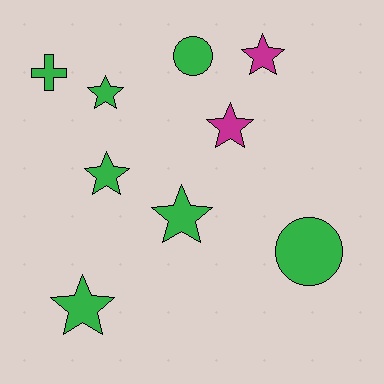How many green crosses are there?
There is 1 green cross.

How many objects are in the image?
There are 9 objects.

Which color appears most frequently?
Green, with 7 objects.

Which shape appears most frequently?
Star, with 6 objects.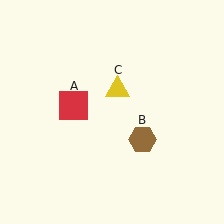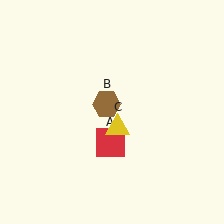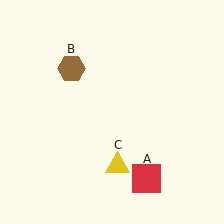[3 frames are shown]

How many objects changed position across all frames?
3 objects changed position: red square (object A), brown hexagon (object B), yellow triangle (object C).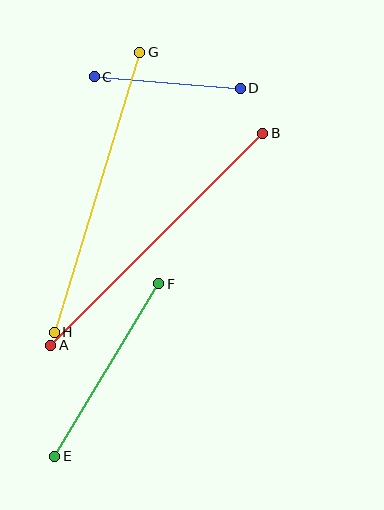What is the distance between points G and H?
The distance is approximately 293 pixels.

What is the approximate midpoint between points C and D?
The midpoint is at approximately (167, 83) pixels.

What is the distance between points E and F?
The distance is approximately 202 pixels.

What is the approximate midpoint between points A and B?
The midpoint is at approximately (157, 239) pixels.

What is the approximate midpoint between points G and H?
The midpoint is at approximately (97, 192) pixels.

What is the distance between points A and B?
The distance is approximately 300 pixels.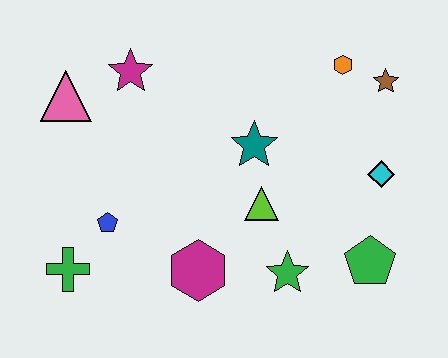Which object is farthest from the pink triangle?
The green pentagon is farthest from the pink triangle.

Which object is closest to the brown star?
The orange hexagon is closest to the brown star.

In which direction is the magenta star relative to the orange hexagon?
The magenta star is to the left of the orange hexagon.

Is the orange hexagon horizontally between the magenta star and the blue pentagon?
No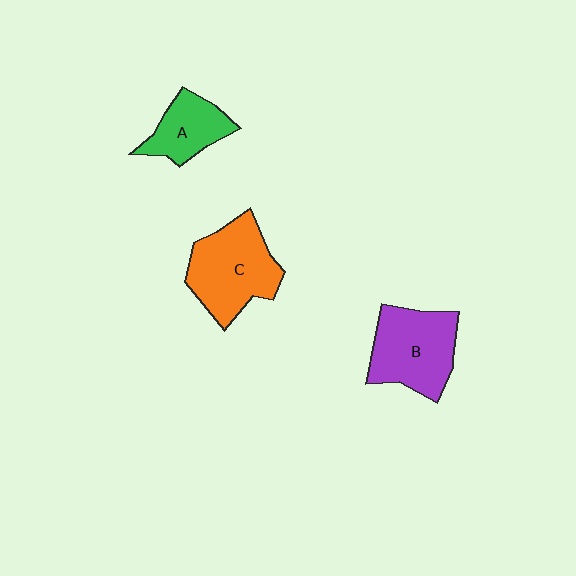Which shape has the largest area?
Shape C (orange).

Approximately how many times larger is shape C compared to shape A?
Approximately 1.7 times.